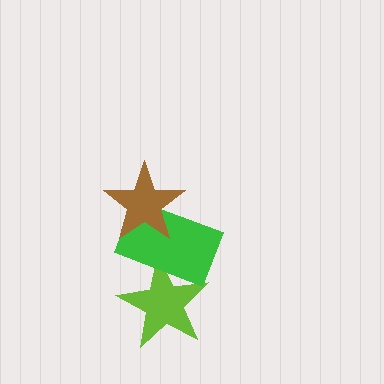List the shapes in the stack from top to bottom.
From top to bottom: the brown star, the green rectangle, the lime star.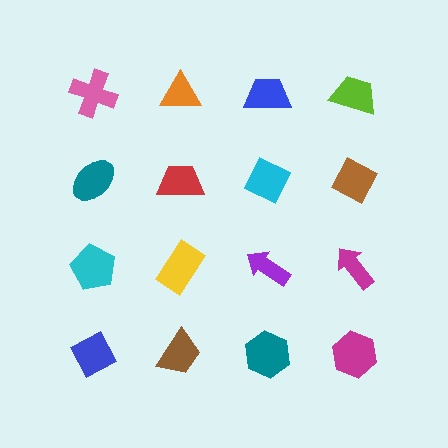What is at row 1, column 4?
A lime trapezoid.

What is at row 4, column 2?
A brown trapezoid.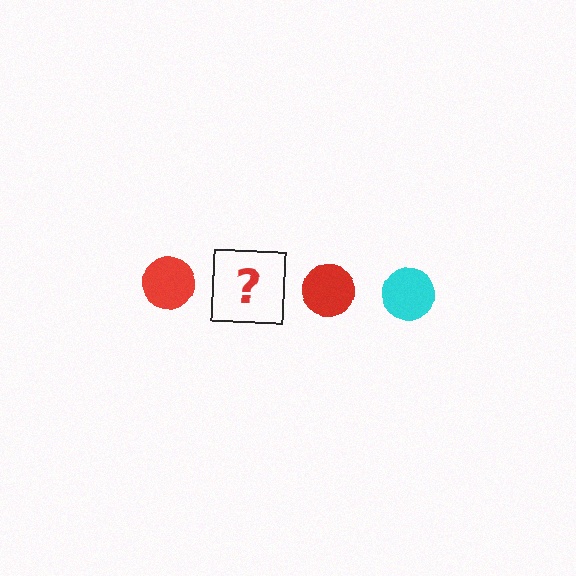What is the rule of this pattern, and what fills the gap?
The rule is that the pattern cycles through red, cyan circles. The gap should be filled with a cyan circle.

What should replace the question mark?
The question mark should be replaced with a cyan circle.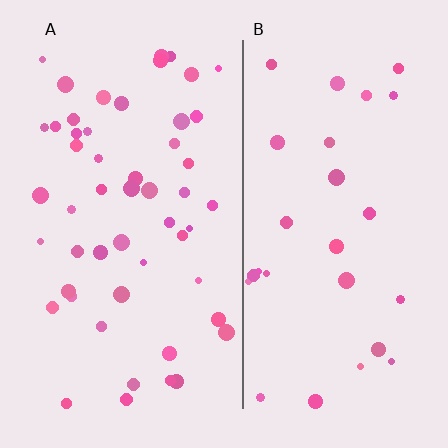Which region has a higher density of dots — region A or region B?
A (the left).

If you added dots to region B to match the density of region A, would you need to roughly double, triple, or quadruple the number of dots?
Approximately double.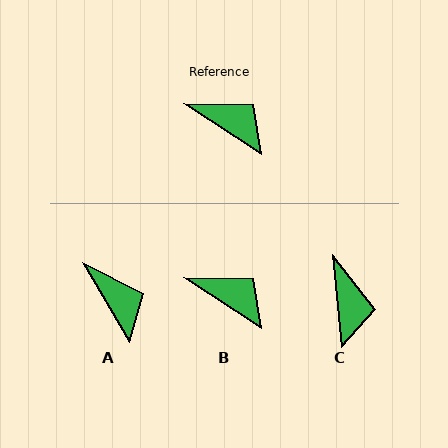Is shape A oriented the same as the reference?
No, it is off by about 26 degrees.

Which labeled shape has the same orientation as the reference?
B.